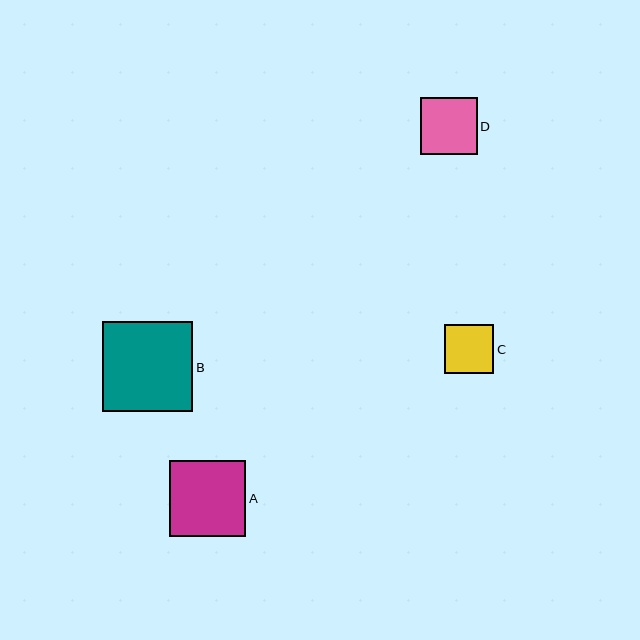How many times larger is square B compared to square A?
Square B is approximately 1.2 times the size of square A.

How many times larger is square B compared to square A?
Square B is approximately 1.2 times the size of square A.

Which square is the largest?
Square B is the largest with a size of approximately 90 pixels.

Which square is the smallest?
Square C is the smallest with a size of approximately 50 pixels.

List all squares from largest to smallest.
From largest to smallest: B, A, D, C.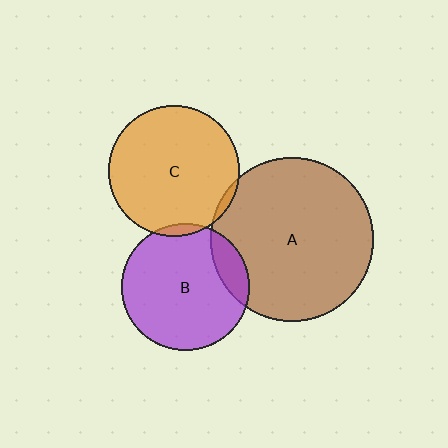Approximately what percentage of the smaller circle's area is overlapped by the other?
Approximately 15%.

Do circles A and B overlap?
Yes.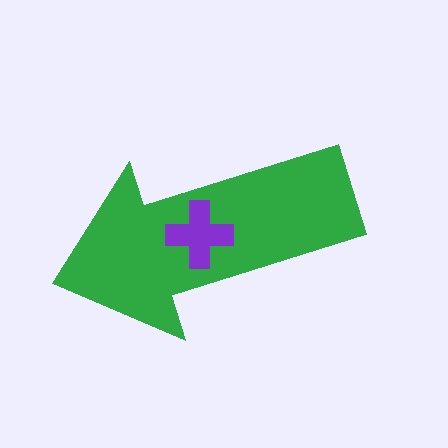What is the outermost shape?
The green arrow.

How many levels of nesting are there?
2.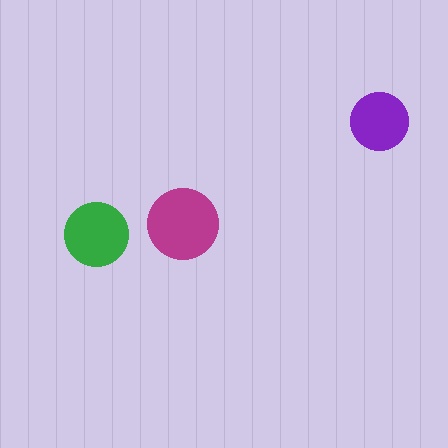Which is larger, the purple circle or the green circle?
The green one.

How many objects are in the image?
There are 3 objects in the image.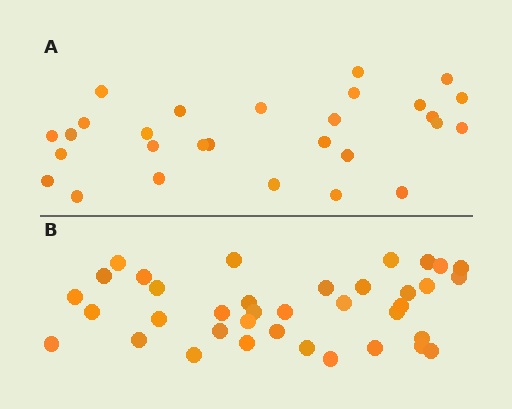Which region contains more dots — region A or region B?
Region B (the bottom region) has more dots.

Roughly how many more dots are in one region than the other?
Region B has roughly 8 or so more dots than region A.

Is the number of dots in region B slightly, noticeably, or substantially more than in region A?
Region B has noticeably more, but not dramatically so. The ratio is roughly 1.3 to 1.